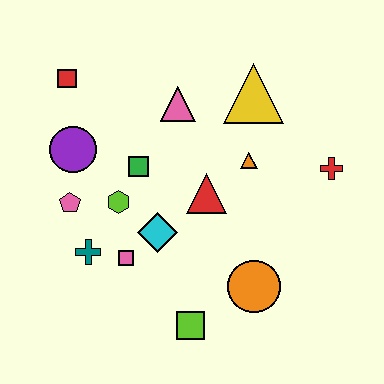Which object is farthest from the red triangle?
The red square is farthest from the red triangle.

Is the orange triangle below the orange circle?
No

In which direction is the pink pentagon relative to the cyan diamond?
The pink pentagon is to the left of the cyan diamond.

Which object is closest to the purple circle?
The pink pentagon is closest to the purple circle.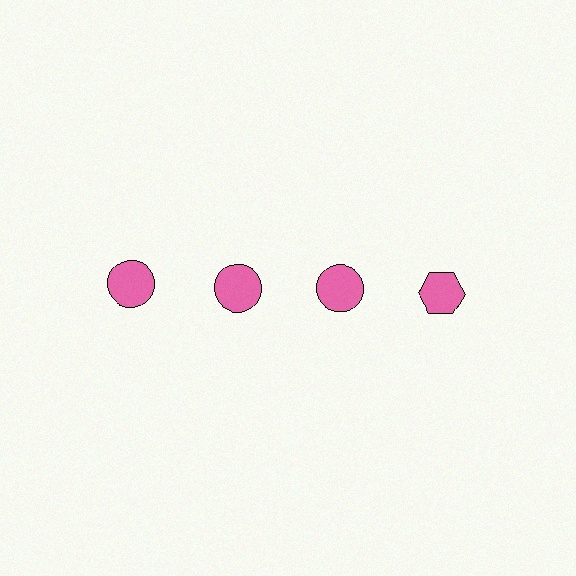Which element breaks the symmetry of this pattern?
The pink hexagon in the top row, second from right column breaks the symmetry. All other shapes are pink circles.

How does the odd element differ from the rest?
It has a different shape: hexagon instead of circle.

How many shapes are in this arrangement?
There are 4 shapes arranged in a grid pattern.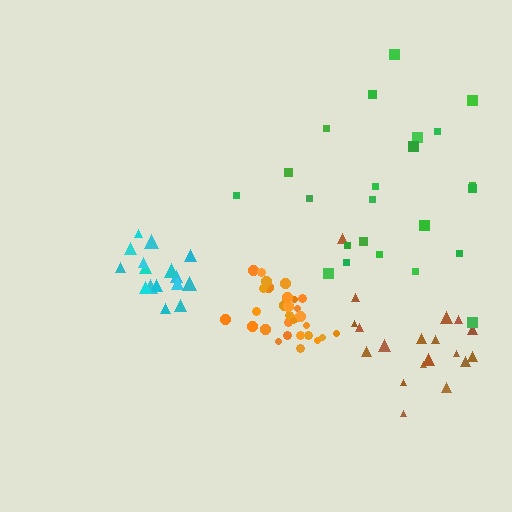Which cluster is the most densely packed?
Orange.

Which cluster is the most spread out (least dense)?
Brown.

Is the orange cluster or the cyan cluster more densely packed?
Orange.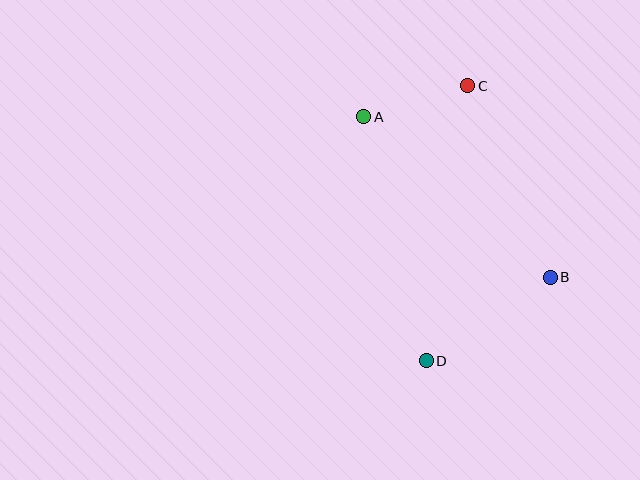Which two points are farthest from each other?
Points C and D are farthest from each other.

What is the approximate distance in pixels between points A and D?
The distance between A and D is approximately 252 pixels.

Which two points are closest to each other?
Points A and C are closest to each other.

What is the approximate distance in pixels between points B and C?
The distance between B and C is approximately 208 pixels.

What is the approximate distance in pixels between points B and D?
The distance between B and D is approximately 150 pixels.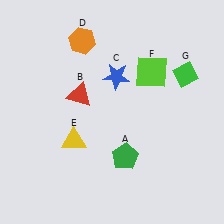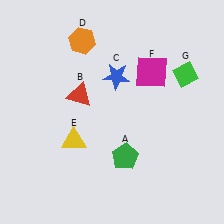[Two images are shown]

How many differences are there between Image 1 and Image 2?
There is 1 difference between the two images.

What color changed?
The square (F) changed from lime in Image 1 to magenta in Image 2.